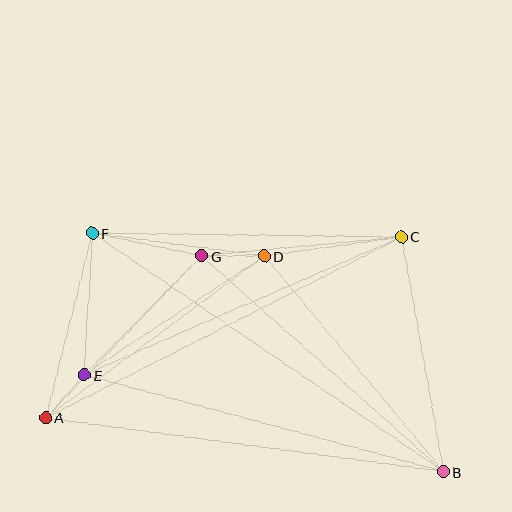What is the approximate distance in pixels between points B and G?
The distance between B and G is approximately 324 pixels.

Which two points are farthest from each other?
Points B and F are farthest from each other.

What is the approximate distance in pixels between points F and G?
The distance between F and G is approximately 112 pixels.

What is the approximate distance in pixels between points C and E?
The distance between C and E is approximately 346 pixels.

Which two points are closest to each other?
Points A and E are closest to each other.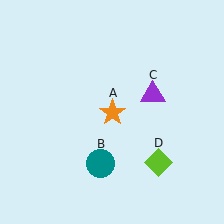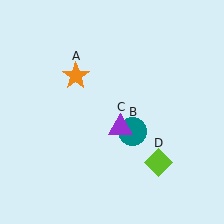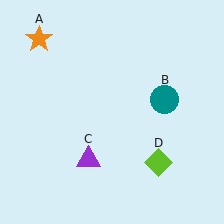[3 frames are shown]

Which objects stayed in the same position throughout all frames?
Lime diamond (object D) remained stationary.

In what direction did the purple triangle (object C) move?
The purple triangle (object C) moved down and to the left.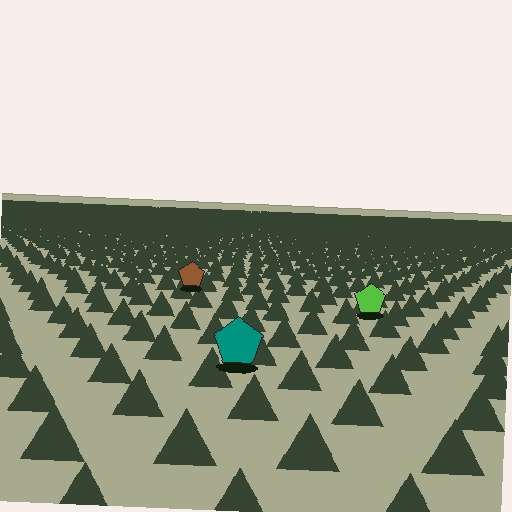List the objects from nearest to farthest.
From nearest to farthest: the teal pentagon, the lime pentagon, the brown pentagon.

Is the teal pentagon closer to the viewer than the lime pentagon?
Yes. The teal pentagon is closer — you can tell from the texture gradient: the ground texture is coarser near it.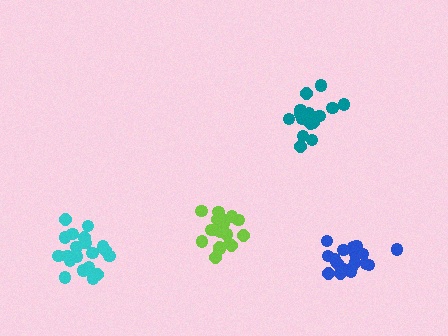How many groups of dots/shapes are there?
There are 4 groups.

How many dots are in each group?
Group 1: 19 dots, Group 2: 21 dots, Group 3: 15 dots, Group 4: 18 dots (73 total).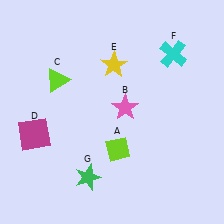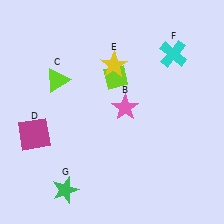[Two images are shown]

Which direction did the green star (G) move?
The green star (G) moved left.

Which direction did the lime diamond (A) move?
The lime diamond (A) moved up.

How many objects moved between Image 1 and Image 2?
2 objects moved between the two images.